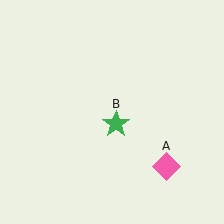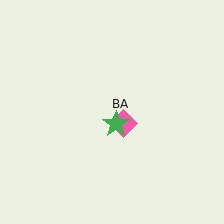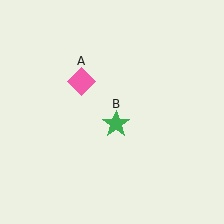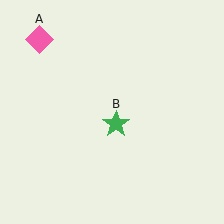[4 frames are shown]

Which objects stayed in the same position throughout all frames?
Green star (object B) remained stationary.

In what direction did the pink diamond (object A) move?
The pink diamond (object A) moved up and to the left.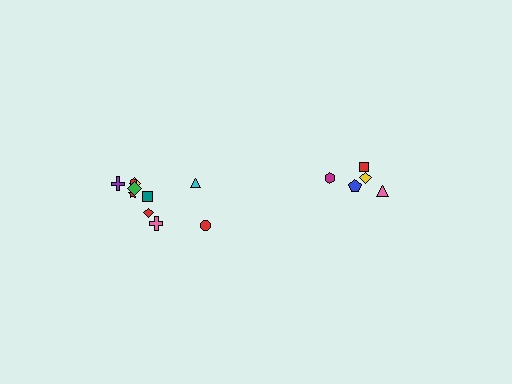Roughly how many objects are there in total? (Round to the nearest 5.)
Roughly 15 objects in total.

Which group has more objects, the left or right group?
The left group.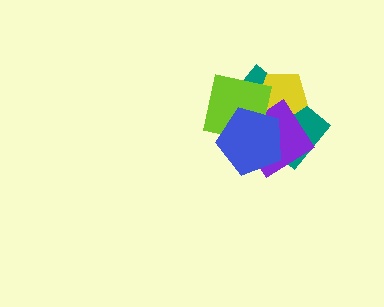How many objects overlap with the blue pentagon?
4 objects overlap with the blue pentagon.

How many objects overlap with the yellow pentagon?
4 objects overlap with the yellow pentagon.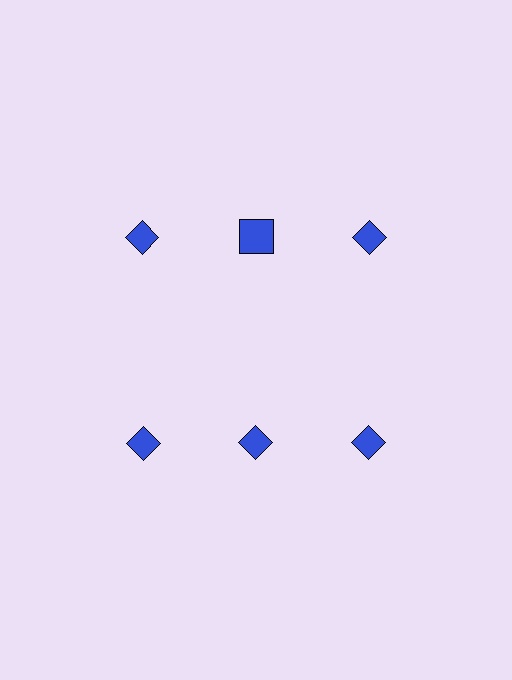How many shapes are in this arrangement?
There are 6 shapes arranged in a grid pattern.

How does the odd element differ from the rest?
It has a different shape: square instead of diamond.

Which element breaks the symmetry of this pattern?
The blue square in the top row, second from left column breaks the symmetry. All other shapes are blue diamonds.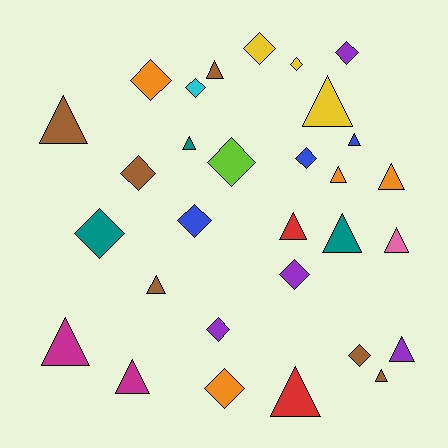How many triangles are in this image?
There are 16 triangles.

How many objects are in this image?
There are 30 objects.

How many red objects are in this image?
There are 2 red objects.